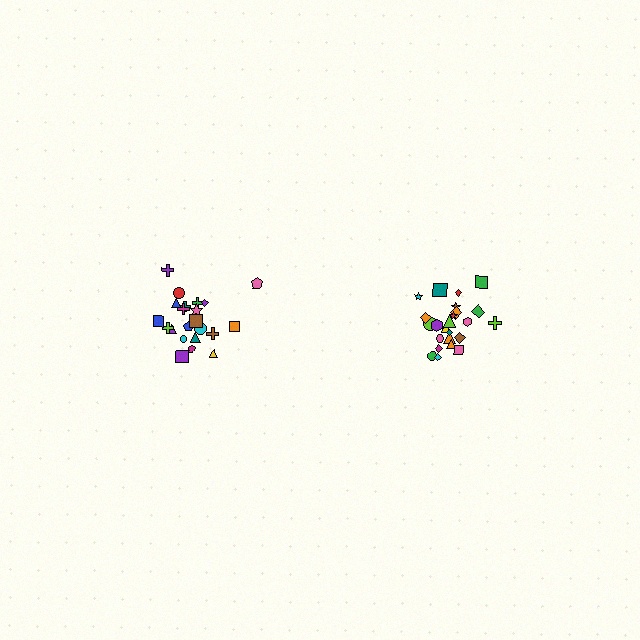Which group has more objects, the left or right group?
The right group.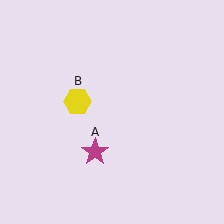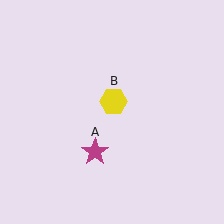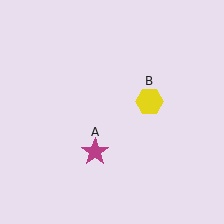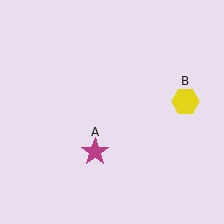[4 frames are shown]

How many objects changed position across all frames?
1 object changed position: yellow hexagon (object B).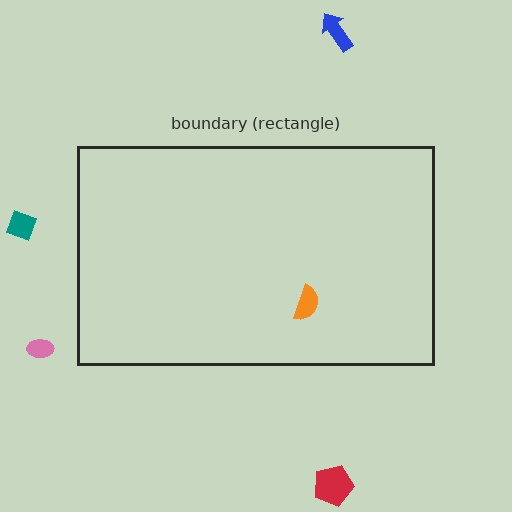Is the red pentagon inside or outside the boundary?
Outside.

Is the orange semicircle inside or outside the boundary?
Inside.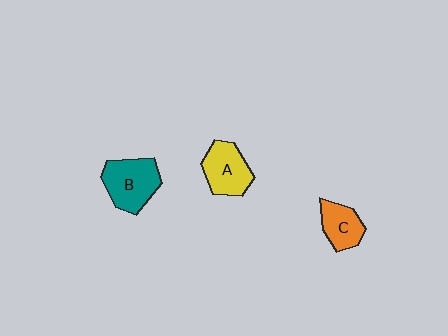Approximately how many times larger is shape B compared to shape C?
Approximately 1.5 times.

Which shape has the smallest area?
Shape C (orange).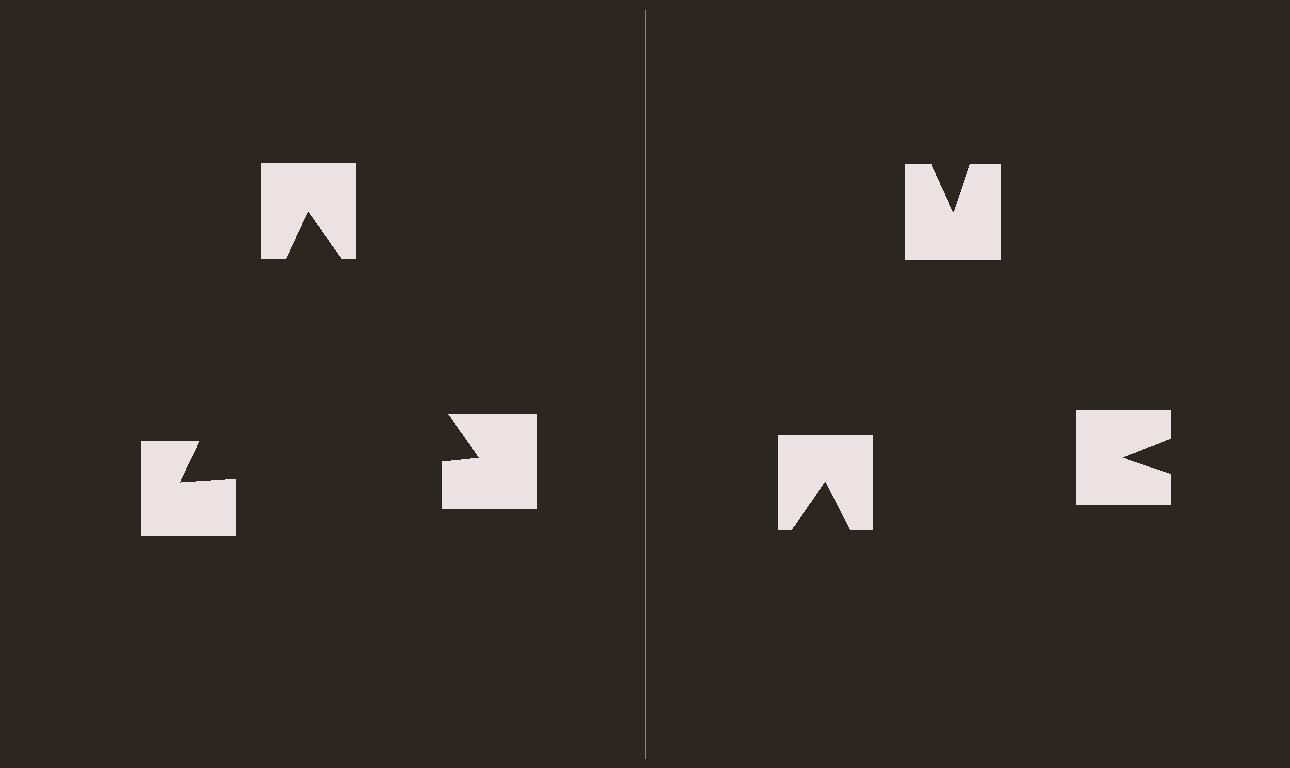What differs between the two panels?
The notched squares are positioned identically on both sides; only the wedge orientations differ. On the left they align to a triangle; on the right they are misaligned.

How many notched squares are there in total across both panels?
6 — 3 on each side.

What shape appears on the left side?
An illusory triangle.